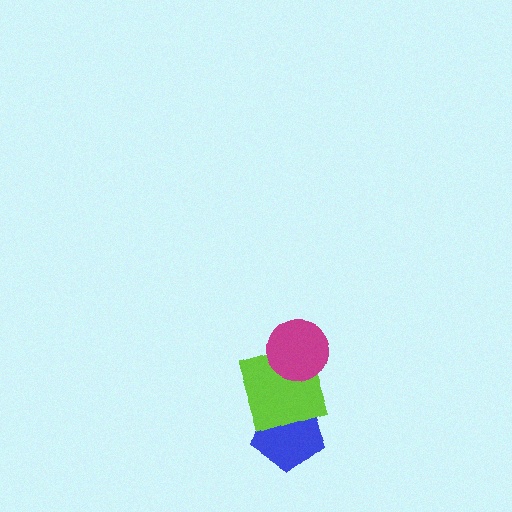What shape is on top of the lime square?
The magenta circle is on top of the lime square.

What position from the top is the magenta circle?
The magenta circle is 1st from the top.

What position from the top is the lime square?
The lime square is 2nd from the top.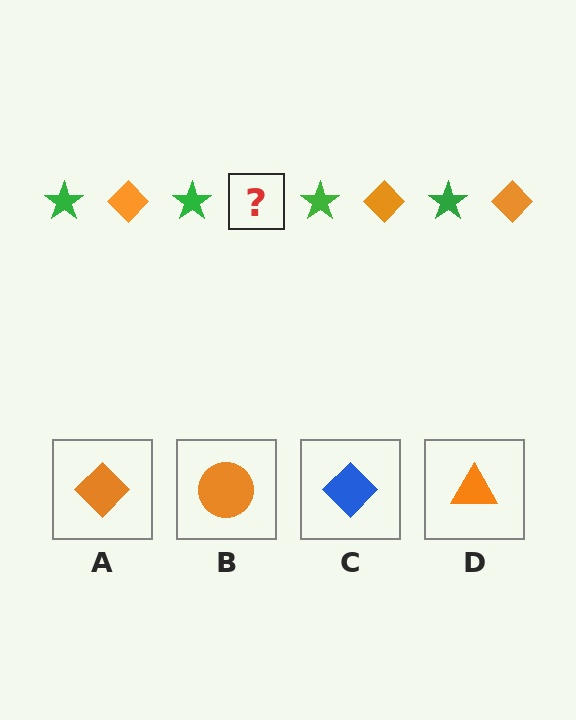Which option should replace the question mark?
Option A.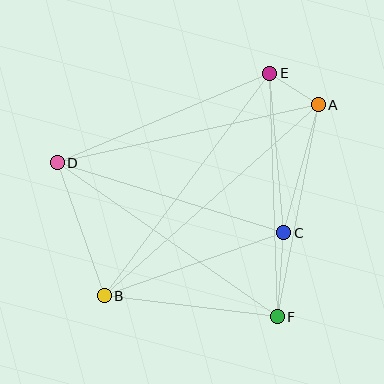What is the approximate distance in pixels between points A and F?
The distance between A and F is approximately 216 pixels.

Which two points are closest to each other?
Points A and E are closest to each other.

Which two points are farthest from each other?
Points A and B are farthest from each other.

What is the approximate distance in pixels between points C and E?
The distance between C and E is approximately 160 pixels.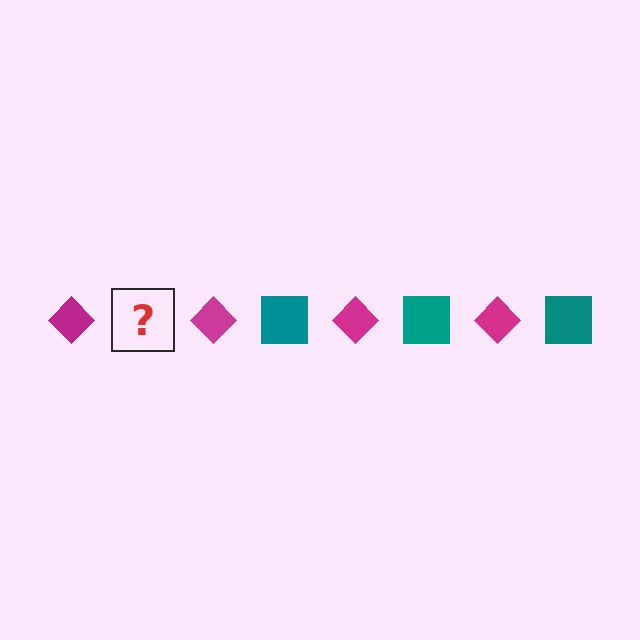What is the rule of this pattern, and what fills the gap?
The rule is that the pattern alternates between magenta diamond and teal square. The gap should be filled with a teal square.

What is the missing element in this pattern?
The missing element is a teal square.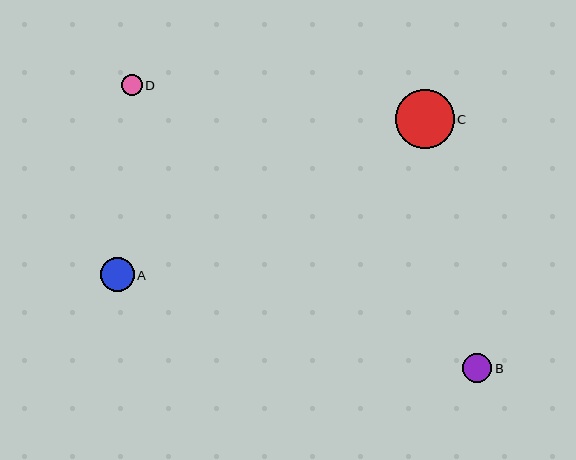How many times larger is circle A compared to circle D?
Circle A is approximately 1.6 times the size of circle D.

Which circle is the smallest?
Circle D is the smallest with a size of approximately 21 pixels.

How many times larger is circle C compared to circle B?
Circle C is approximately 2.0 times the size of circle B.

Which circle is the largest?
Circle C is the largest with a size of approximately 59 pixels.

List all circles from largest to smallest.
From largest to smallest: C, A, B, D.